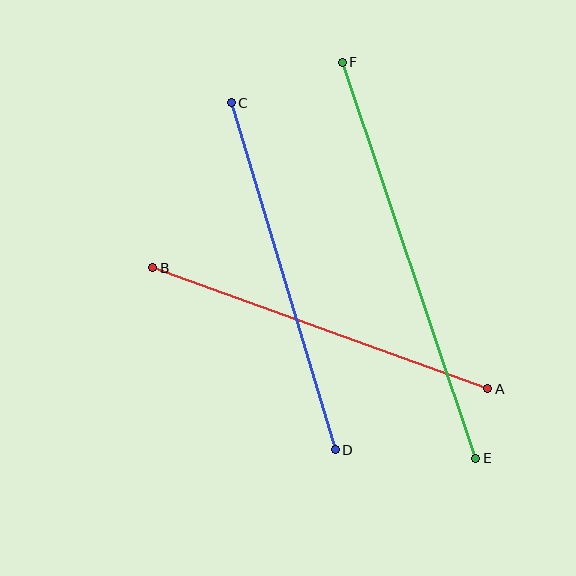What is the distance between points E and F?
The distance is approximately 418 pixels.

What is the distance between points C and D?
The distance is approximately 362 pixels.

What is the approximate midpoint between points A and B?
The midpoint is at approximately (320, 328) pixels.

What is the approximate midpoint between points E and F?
The midpoint is at approximately (409, 260) pixels.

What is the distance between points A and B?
The distance is approximately 357 pixels.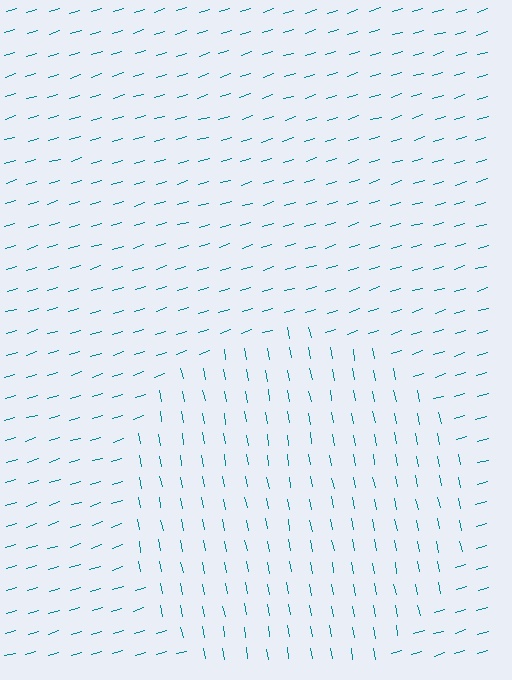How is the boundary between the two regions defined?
The boundary is defined purely by a change in line orientation (approximately 84 degrees difference). All lines are the same color and thickness.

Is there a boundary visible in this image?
Yes, there is a texture boundary formed by a change in line orientation.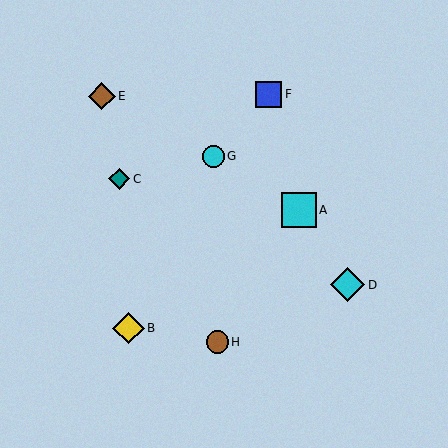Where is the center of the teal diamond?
The center of the teal diamond is at (119, 179).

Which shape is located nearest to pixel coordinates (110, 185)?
The teal diamond (labeled C) at (119, 179) is nearest to that location.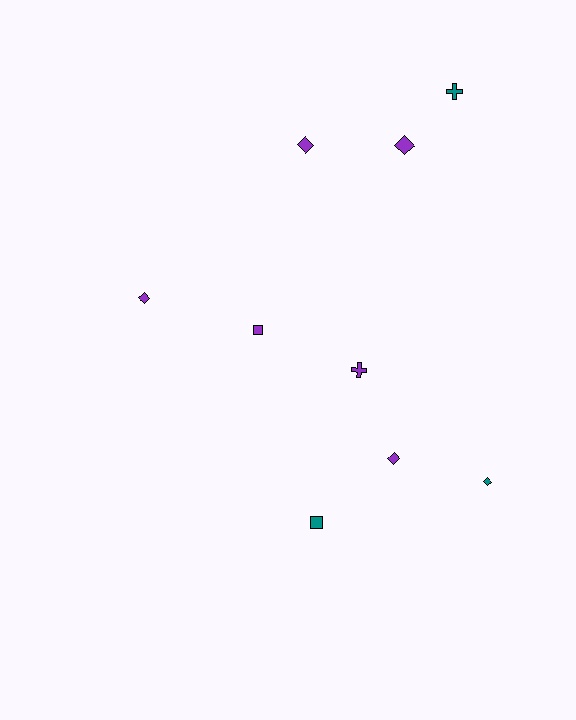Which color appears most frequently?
Purple, with 6 objects.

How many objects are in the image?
There are 9 objects.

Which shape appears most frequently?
Diamond, with 5 objects.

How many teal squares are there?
There is 1 teal square.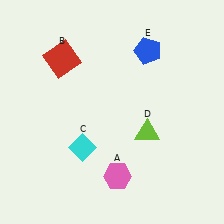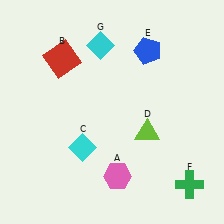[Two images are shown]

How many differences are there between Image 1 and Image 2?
There are 2 differences between the two images.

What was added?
A green cross (F), a cyan diamond (G) were added in Image 2.